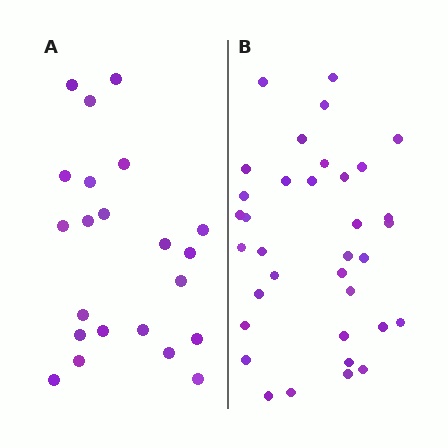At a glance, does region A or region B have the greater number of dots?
Region B (the right region) has more dots.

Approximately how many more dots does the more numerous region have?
Region B has approximately 15 more dots than region A.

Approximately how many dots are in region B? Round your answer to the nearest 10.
About 40 dots. (The exact count is 35, which rounds to 40.)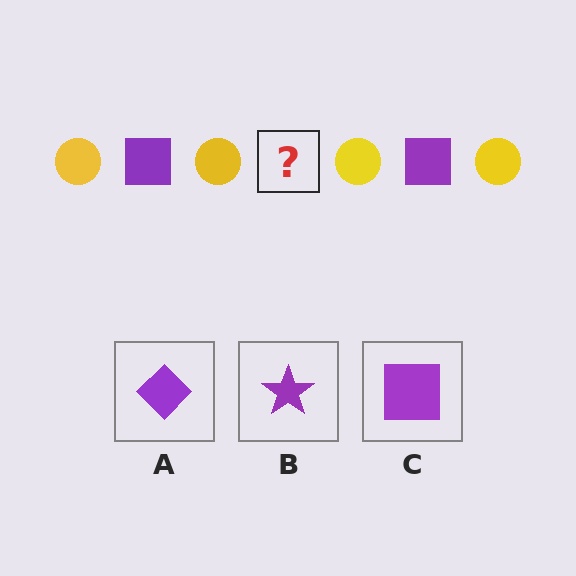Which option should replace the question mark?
Option C.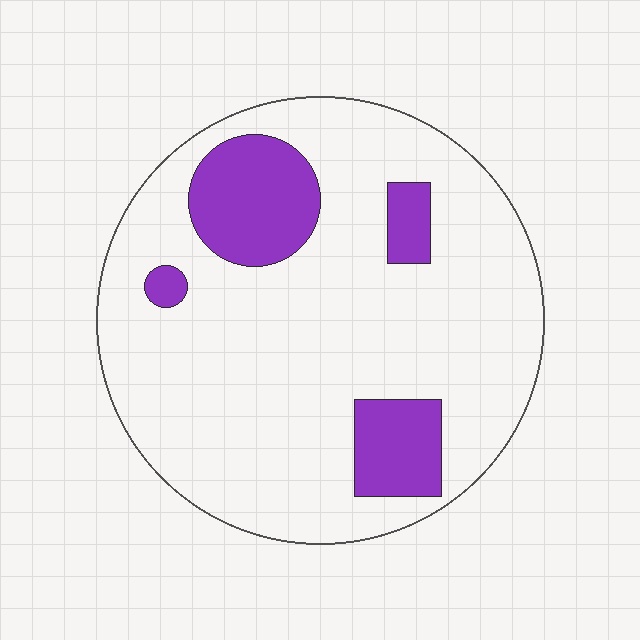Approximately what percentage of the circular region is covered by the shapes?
Approximately 15%.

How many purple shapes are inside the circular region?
4.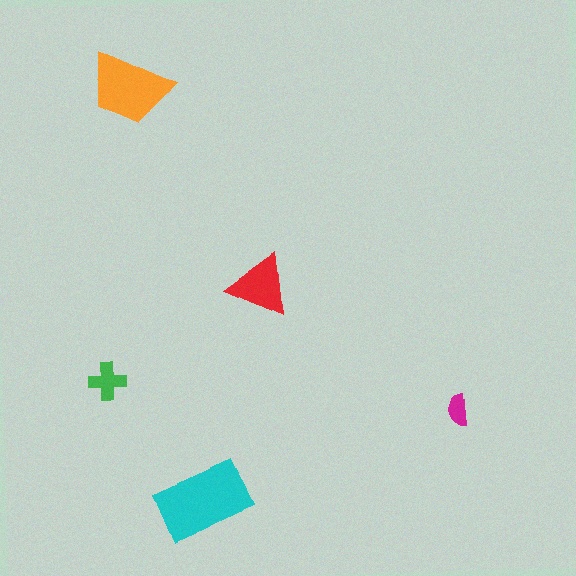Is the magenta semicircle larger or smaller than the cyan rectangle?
Smaller.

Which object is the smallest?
The magenta semicircle.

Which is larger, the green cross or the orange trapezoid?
The orange trapezoid.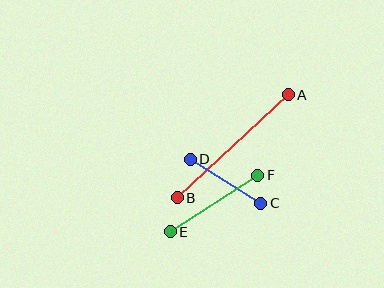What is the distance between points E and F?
The distance is approximately 104 pixels.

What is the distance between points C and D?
The distance is approximately 83 pixels.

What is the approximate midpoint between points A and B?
The midpoint is at approximately (233, 146) pixels.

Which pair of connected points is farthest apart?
Points A and B are farthest apart.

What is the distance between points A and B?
The distance is approximately 152 pixels.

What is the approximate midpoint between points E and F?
The midpoint is at approximately (214, 203) pixels.